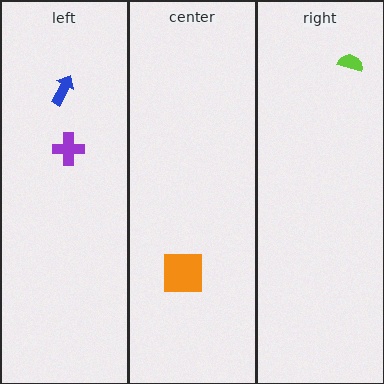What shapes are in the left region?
The blue arrow, the purple cross.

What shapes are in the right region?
The lime semicircle.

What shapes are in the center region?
The orange square.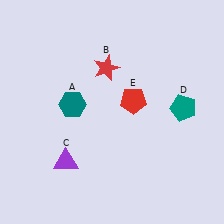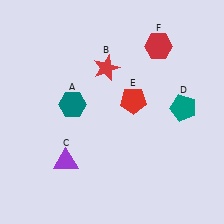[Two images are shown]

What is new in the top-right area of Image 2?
A red hexagon (F) was added in the top-right area of Image 2.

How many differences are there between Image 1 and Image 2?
There is 1 difference between the two images.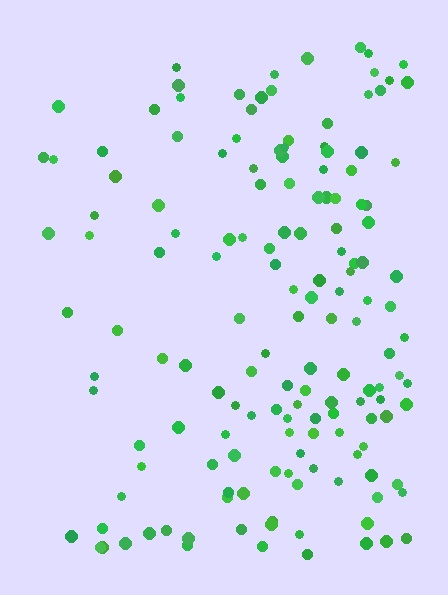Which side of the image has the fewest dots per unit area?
The left.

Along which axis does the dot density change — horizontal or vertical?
Horizontal.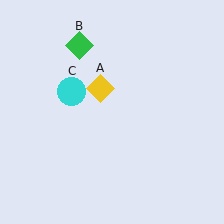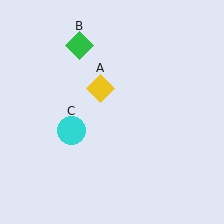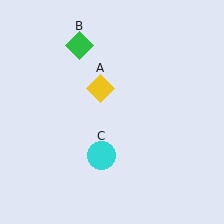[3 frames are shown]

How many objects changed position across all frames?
1 object changed position: cyan circle (object C).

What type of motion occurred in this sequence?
The cyan circle (object C) rotated counterclockwise around the center of the scene.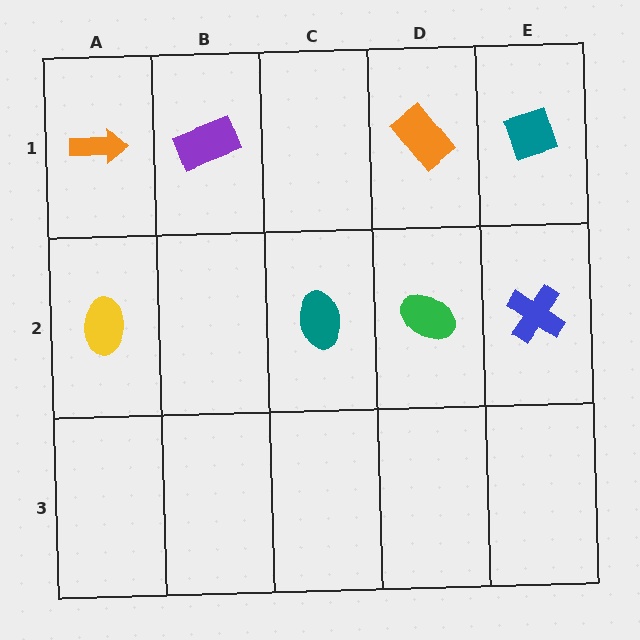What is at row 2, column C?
A teal ellipse.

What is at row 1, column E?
A teal diamond.